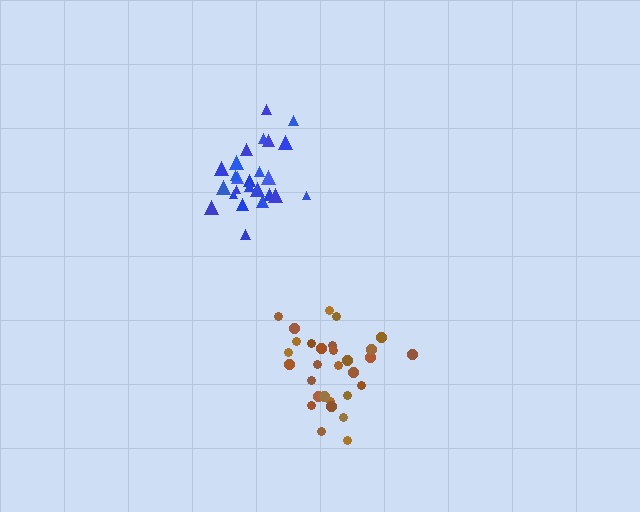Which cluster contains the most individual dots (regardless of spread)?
Brown (30).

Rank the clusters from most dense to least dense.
brown, blue.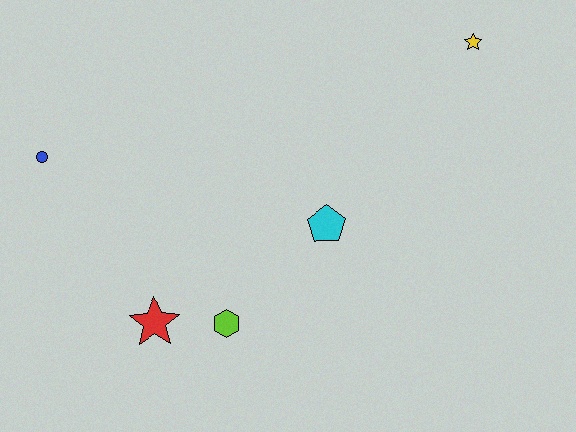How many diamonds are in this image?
There are no diamonds.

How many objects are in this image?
There are 5 objects.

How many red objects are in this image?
There is 1 red object.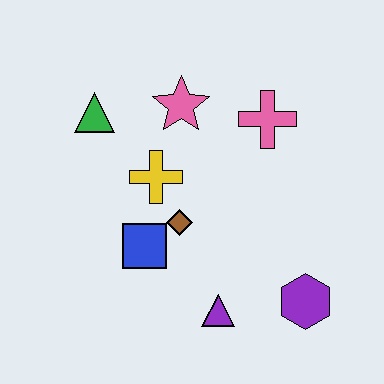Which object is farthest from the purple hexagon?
The green triangle is farthest from the purple hexagon.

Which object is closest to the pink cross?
The pink star is closest to the pink cross.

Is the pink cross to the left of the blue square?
No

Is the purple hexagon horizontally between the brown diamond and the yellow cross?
No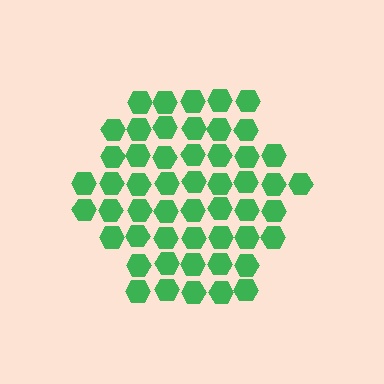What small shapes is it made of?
It is made of small hexagons.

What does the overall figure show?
The overall figure shows a hexagon.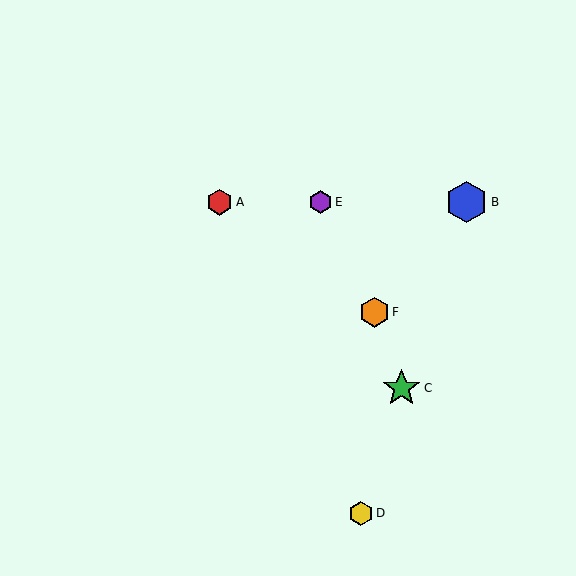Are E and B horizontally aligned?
Yes, both are at y≈202.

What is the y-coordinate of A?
Object A is at y≈202.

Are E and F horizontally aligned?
No, E is at y≈202 and F is at y≈312.